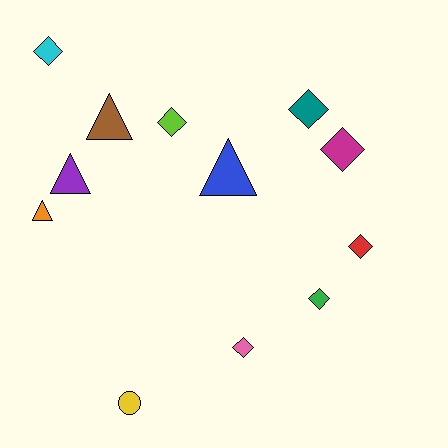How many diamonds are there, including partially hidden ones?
There are 7 diamonds.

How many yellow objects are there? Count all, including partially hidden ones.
There is 1 yellow object.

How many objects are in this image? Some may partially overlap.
There are 12 objects.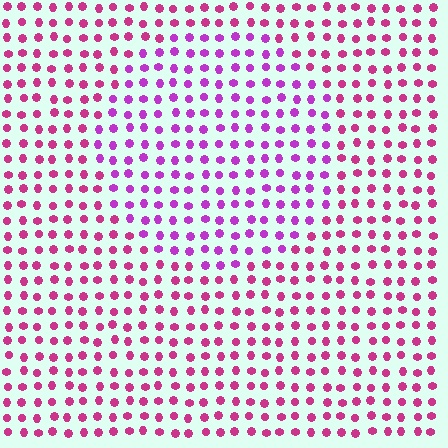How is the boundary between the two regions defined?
The boundary is defined purely by a slight shift in hue (about 31 degrees). Spacing, size, and orientation are identical on both sides.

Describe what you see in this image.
The image is filled with small magenta elements in a uniform arrangement. A circle-shaped region is visible where the elements are tinted to a slightly different hue, forming a subtle color boundary.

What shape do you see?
I see a circle.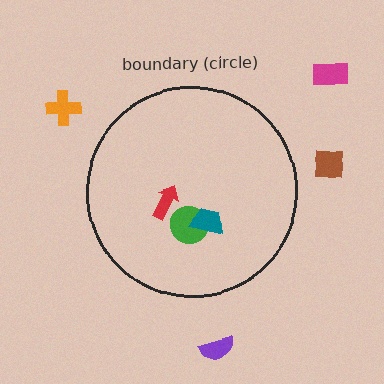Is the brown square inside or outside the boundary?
Outside.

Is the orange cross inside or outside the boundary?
Outside.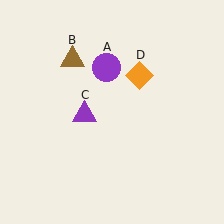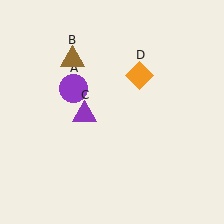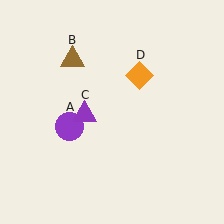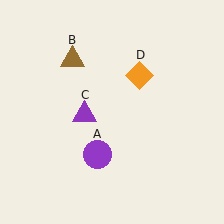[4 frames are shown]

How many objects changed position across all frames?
1 object changed position: purple circle (object A).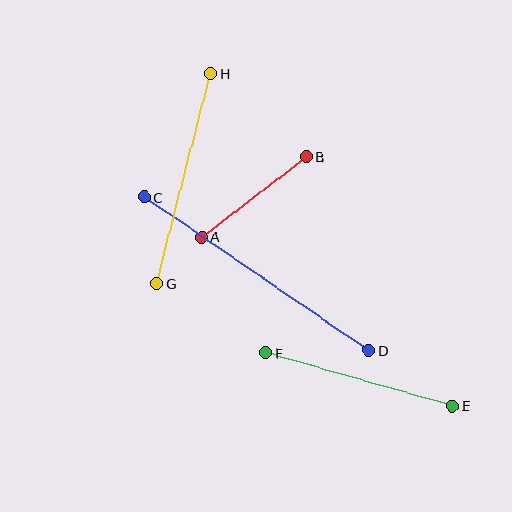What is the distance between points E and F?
The distance is approximately 194 pixels.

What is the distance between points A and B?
The distance is approximately 132 pixels.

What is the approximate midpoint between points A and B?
The midpoint is at approximately (254, 197) pixels.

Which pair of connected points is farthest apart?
Points C and D are farthest apart.